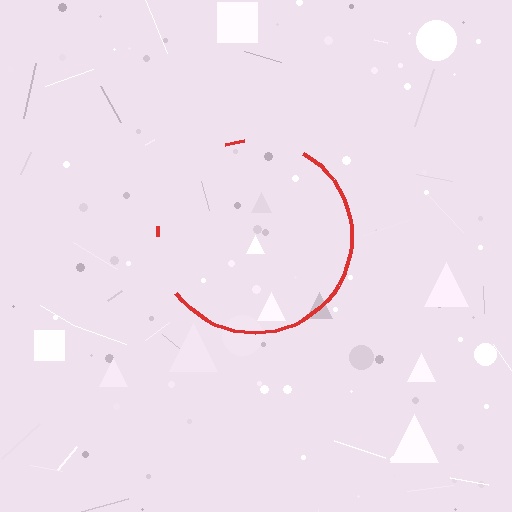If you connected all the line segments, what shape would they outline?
They would outline a circle.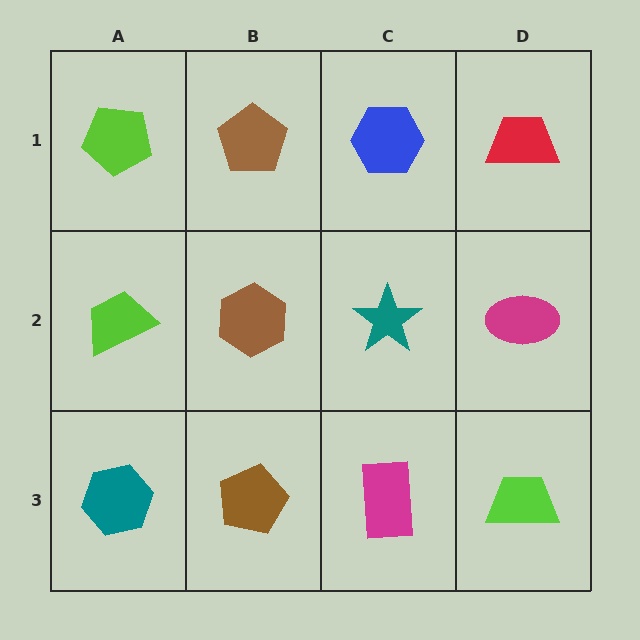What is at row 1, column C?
A blue hexagon.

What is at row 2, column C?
A teal star.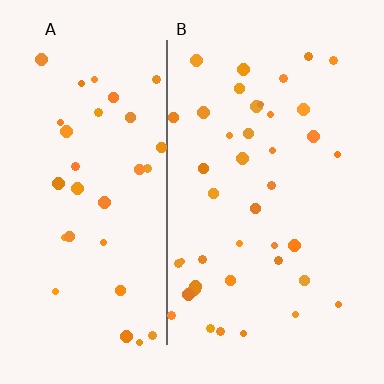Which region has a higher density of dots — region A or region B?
B (the right).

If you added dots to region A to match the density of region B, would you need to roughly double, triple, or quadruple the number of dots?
Approximately double.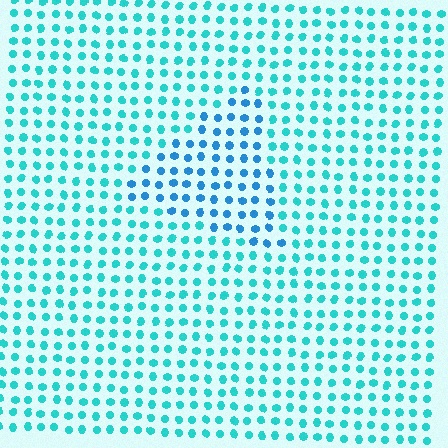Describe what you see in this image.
The image is filled with small cyan elements in a uniform arrangement. A triangle-shaped region is visible where the elements are tinted to a slightly different hue, forming a subtle color boundary.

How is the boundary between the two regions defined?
The boundary is defined purely by a slight shift in hue (about 28 degrees). Spacing, size, and orientation are identical on both sides.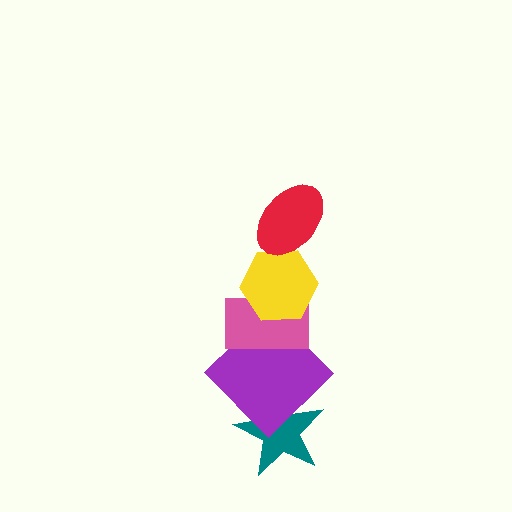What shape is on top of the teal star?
The purple diamond is on top of the teal star.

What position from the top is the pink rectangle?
The pink rectangle is 3rd from the top.